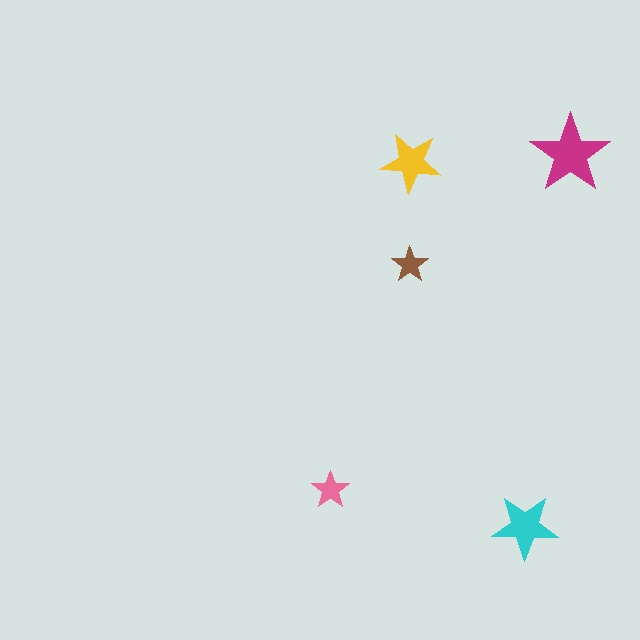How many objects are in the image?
There are 5 objects in the image.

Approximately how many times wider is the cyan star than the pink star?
About 1.5 times wider.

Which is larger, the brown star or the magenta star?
The magenta one.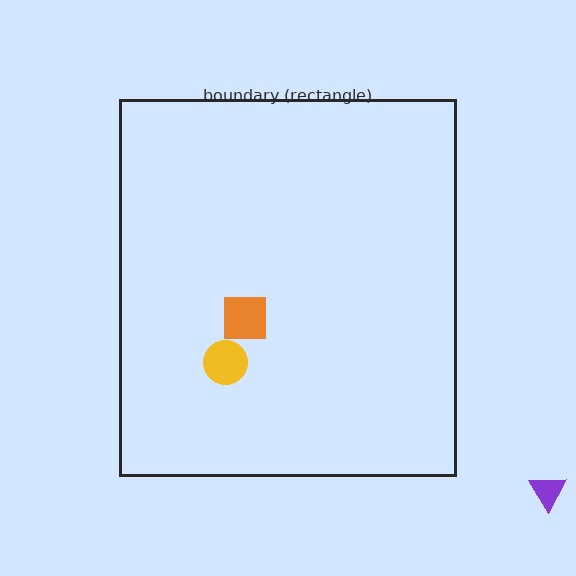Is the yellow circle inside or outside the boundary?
Inside.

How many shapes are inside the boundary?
2 inside, 1 outside.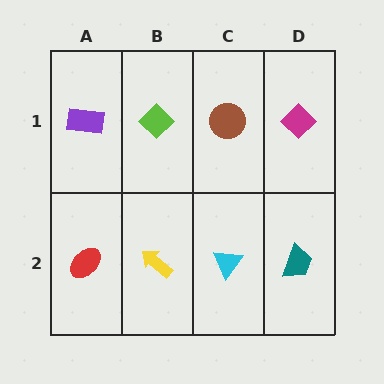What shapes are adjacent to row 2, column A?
A purple rectangle (row 1, column A), a yellow arrow (row 2, column B).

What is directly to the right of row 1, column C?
A magenta diamond.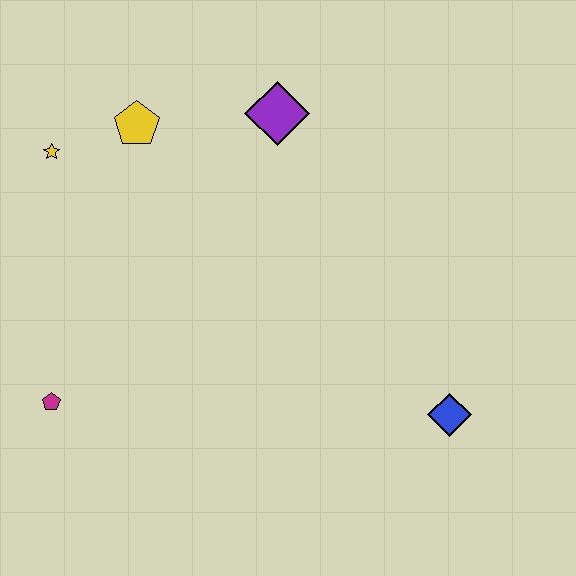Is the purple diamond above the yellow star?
Yes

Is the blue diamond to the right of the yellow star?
Yes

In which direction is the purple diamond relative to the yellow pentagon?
The purple diamond is to the right of the yellow pentagon.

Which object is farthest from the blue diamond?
The yellow star is farthest from the blue diamond.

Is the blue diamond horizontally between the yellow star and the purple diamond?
No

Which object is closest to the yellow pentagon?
The yellow star is closest to the yellow pentagon.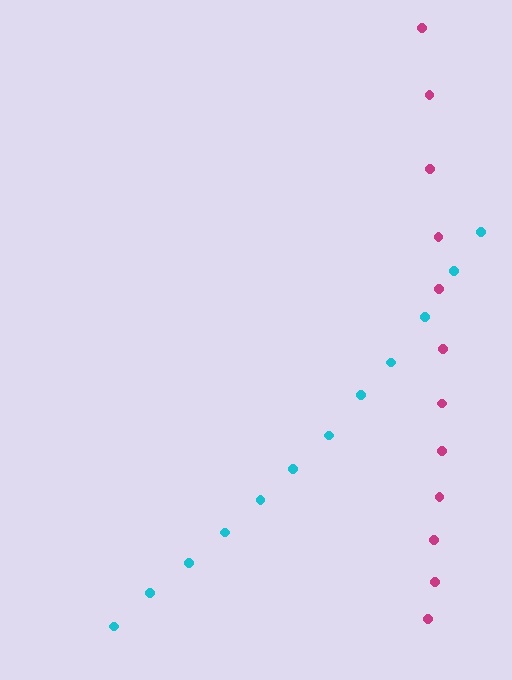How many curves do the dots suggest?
There are 2 distinct paths.